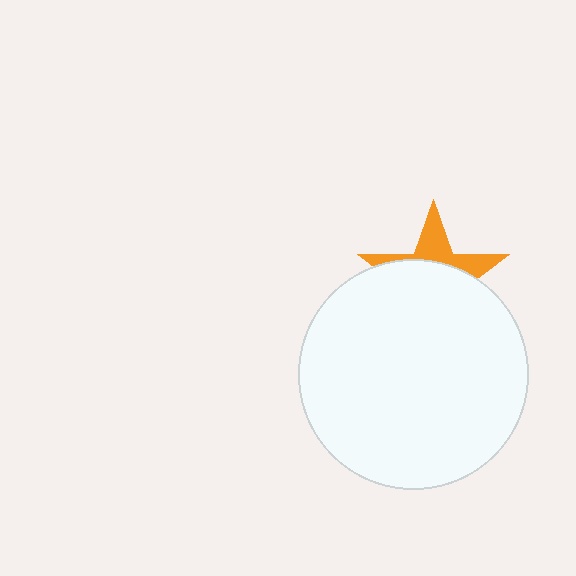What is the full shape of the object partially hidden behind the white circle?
The partially hidden object is an orange star.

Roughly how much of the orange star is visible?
A small part of it is visible (roughly 35%).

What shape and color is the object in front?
The object in front is a white circle.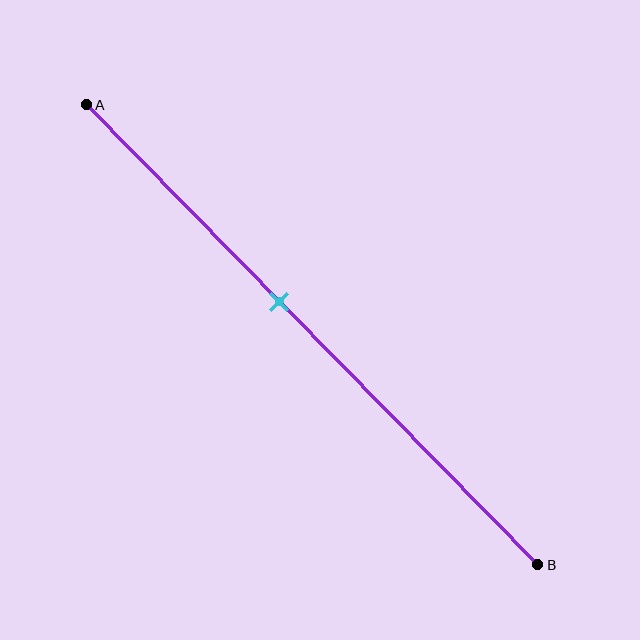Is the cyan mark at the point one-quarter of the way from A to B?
No, the mark is at about 45% from A, not at the 25% one-quarter point.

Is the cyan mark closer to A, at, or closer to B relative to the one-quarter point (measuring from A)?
The cyan mark is closer to point B than the one-quarter point of segment AB.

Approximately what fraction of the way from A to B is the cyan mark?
The cyan mark is approximately 45% of the way from A to B.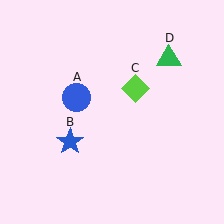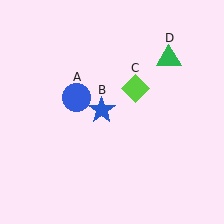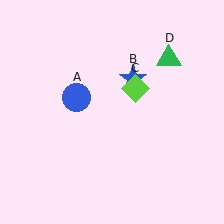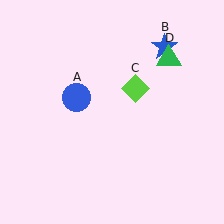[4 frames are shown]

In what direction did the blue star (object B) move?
The blue star (object B) moved up and to the right.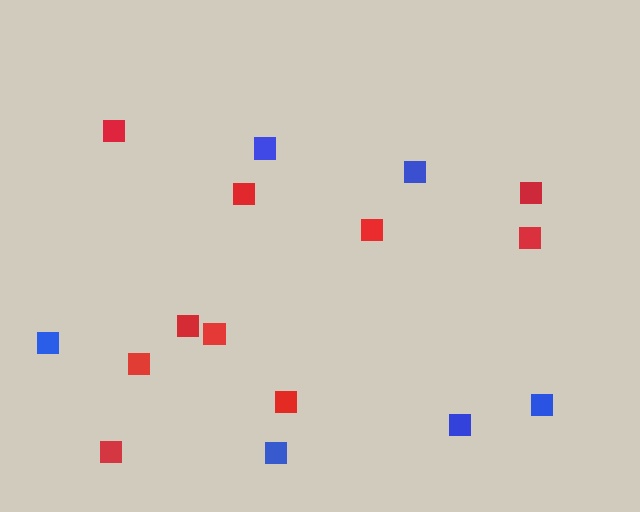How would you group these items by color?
There are 2 groups: one group of blue squares (6) and one group of red squares (10).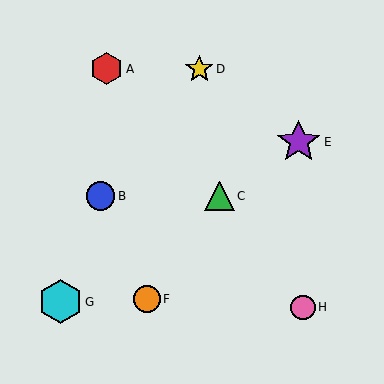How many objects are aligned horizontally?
2 objects (B, C) are aligned horizontally.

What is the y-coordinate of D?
Object D is at y≈69.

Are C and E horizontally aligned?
No, C is at y≈196 and E is at y≈142.